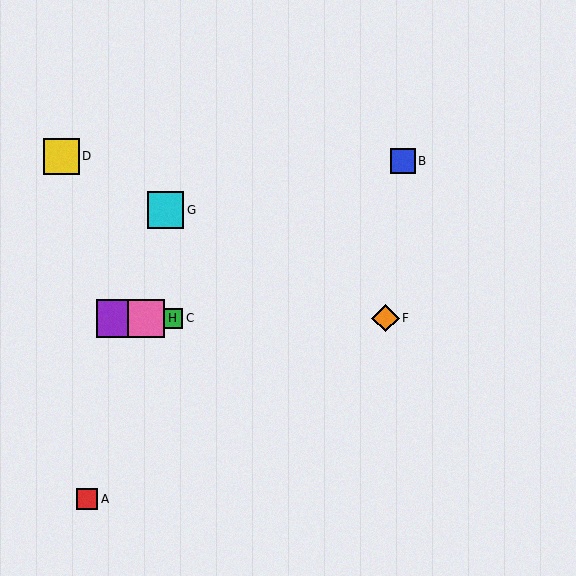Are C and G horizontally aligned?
No, C is at y≈318 and G is at y≈210.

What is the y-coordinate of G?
Object G is at y≈210.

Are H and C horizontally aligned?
Yes, both are at y≈318.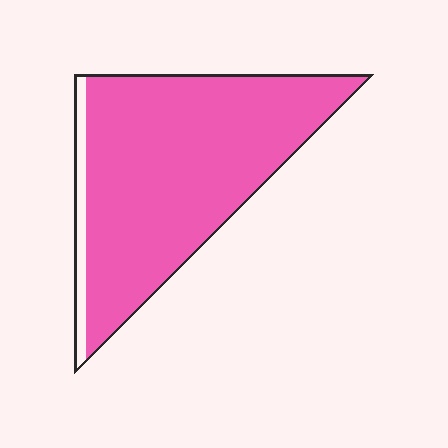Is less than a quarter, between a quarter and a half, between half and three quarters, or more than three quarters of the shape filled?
More than three quarters.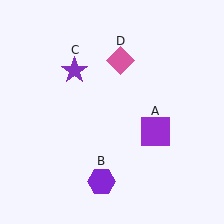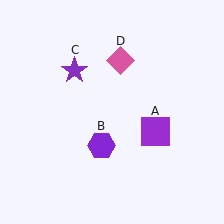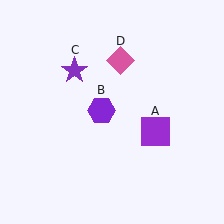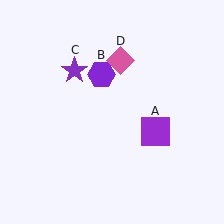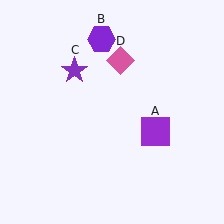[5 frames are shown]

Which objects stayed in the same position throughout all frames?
Purple square (object A) and purple star (object C) and pink diamond (object D) remained stationary.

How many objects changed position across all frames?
1 object changed position: purple hexagon (object B).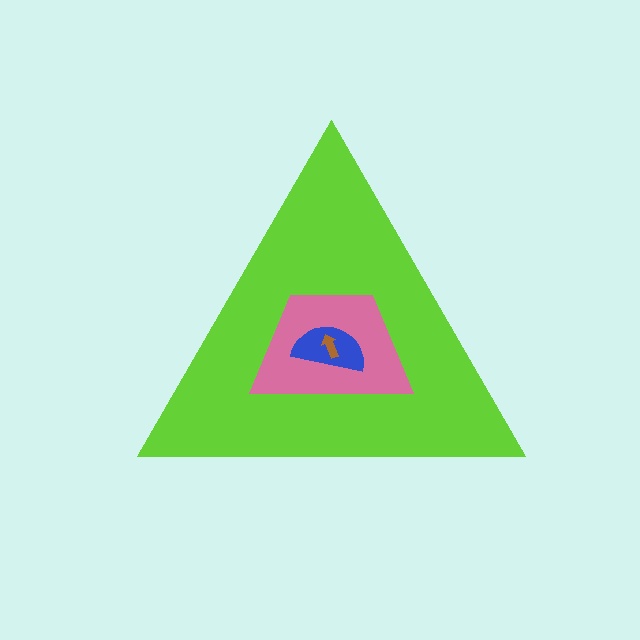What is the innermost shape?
The brown arrow.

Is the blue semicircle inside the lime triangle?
Yes.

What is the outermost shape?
The lime triangle.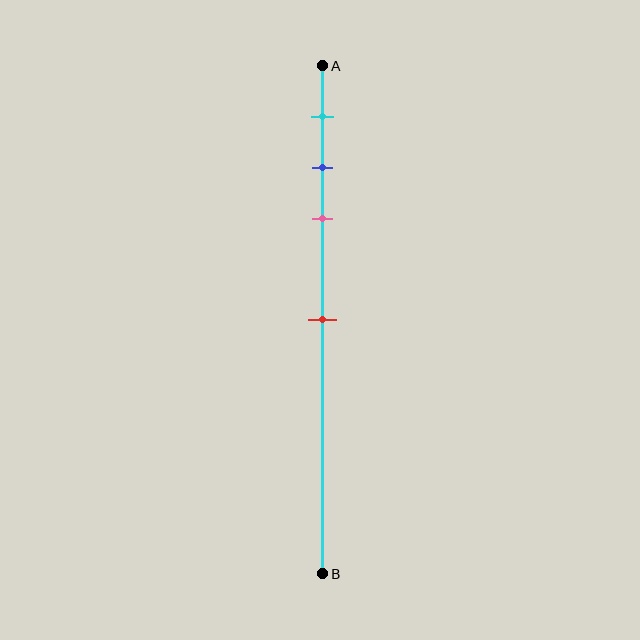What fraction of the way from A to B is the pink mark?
The pink mark is approximately 30% (0.3) of the way from A to B.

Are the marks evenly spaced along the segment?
No, the marks are not evenly spaced.